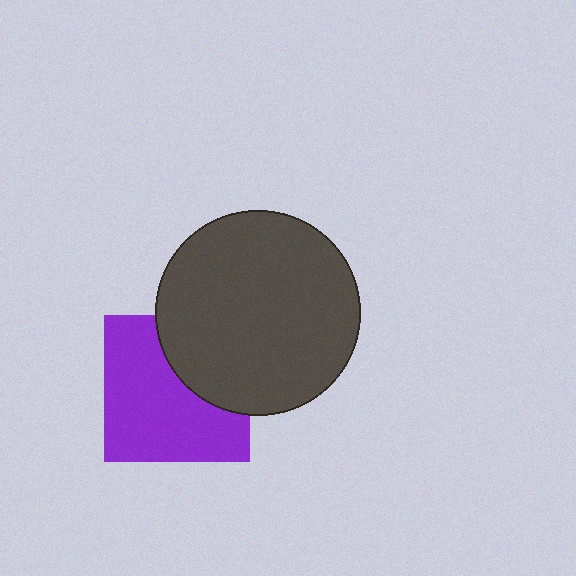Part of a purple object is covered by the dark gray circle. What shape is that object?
It is a square.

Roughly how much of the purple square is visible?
Most of it is visible (roughly 66%).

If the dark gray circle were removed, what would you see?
You would see the complete purple square.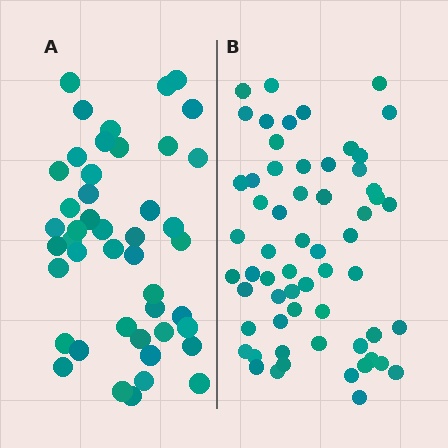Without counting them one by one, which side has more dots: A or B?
Region B (the right region) has more dots.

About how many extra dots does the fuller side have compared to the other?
Region B has approximately 15 more dots than region A.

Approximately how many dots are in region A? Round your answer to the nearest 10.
About 40 dots. (The exact count is 45, which rounds to 40.)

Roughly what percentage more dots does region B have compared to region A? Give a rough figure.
About 35% more.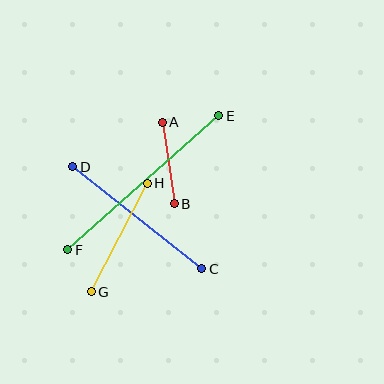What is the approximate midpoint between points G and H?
The midpoint is at approximately (119, 238) pixels.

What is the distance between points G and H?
The distance is approximately 122 pixels.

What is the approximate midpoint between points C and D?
The midpoint is at approximately (137, 218) pixels.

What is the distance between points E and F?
The distance is approximately 202 pixels.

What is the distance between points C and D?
The distance is approximately 165 pixels.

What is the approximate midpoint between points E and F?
The midpoint is at approximately (143, 183) pixels.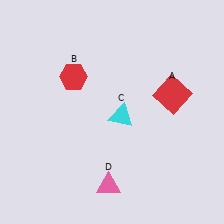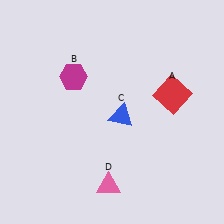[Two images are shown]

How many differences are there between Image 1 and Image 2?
There are 2 differences between the two images.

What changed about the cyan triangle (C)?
In Image 1, C is cyan. In Image 2, it changed to blue.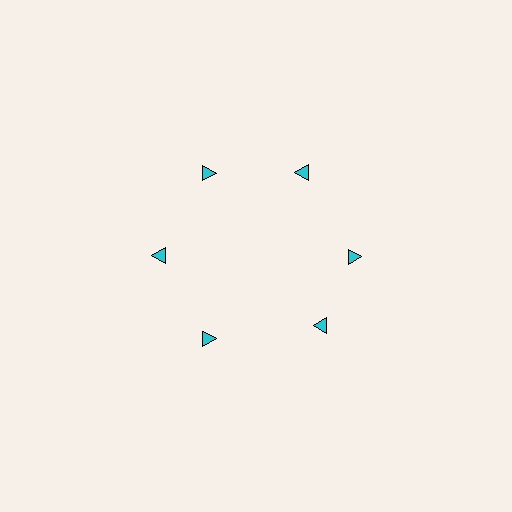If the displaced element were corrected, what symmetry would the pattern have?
It would have 6-fold rotational symmetry — the pattern would map onto itself every 60 degrees.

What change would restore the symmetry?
The symmetry would be restored by rotating it back into even spacing with its neighbors so that all 6 triangles sit at equal angles and equal distance from the center.